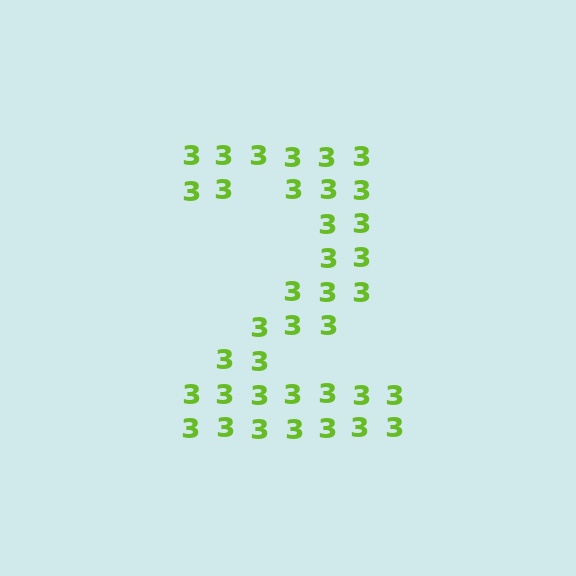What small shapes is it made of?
It is made of small digit 3's.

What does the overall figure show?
The overall figure shows the digit 2.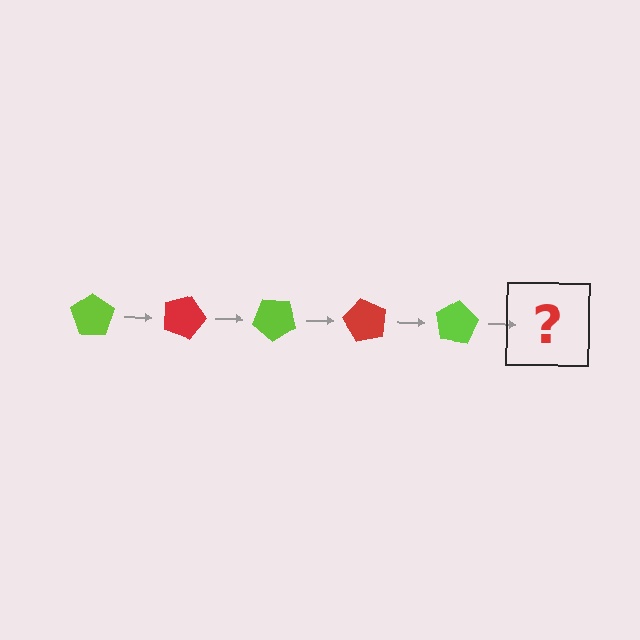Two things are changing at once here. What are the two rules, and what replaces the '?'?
The two rules are that it rotates 20 degrees each step and the color cycles through lime and red. The '?' should be a red pentagon, rotated 100 degrees from the start.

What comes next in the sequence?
The next element should be a red pentagon, rotated 100 degrees from the start.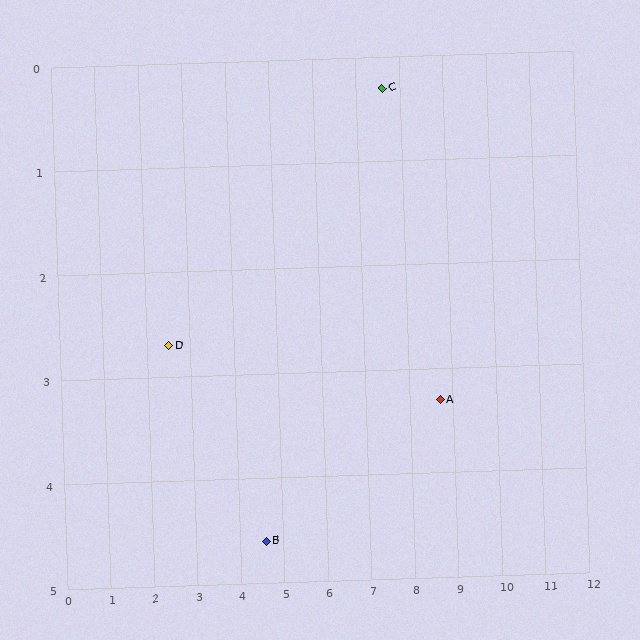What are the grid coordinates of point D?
Point D is at approximately (2.5, 2.7).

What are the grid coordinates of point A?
Point A is at approximately (8.7, 3.3).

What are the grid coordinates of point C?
Point C is at approximately (7.6, 0.3).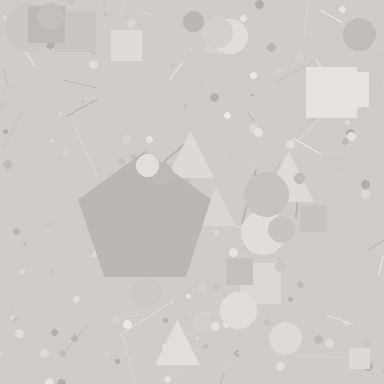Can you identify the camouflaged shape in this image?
The camouflaged shape is a pentagon.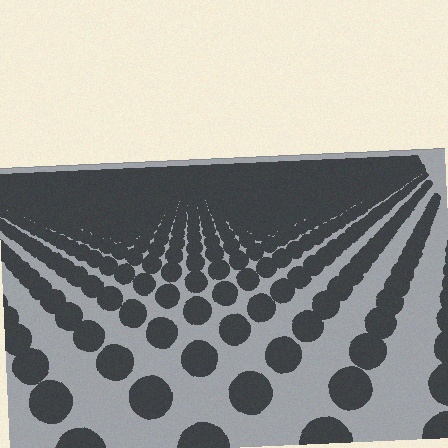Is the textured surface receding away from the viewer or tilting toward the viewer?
The surface is receding away from the viewer. Texture elements get smaller and denser toward the top.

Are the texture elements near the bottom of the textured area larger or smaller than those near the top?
Larger. Near the bottom, elements are closer to the viewer and appear at a bigger on-screen size.